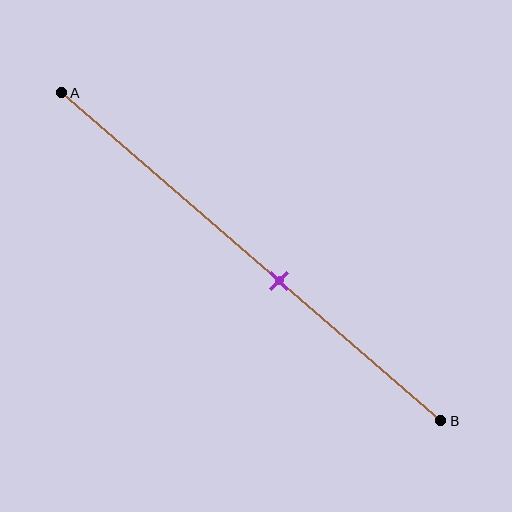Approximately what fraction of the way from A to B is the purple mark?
The purple mark is approximately 55% of the way from A to B.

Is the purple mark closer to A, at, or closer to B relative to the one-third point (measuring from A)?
The purple mark is closer to point B than the one-third point of segment AB.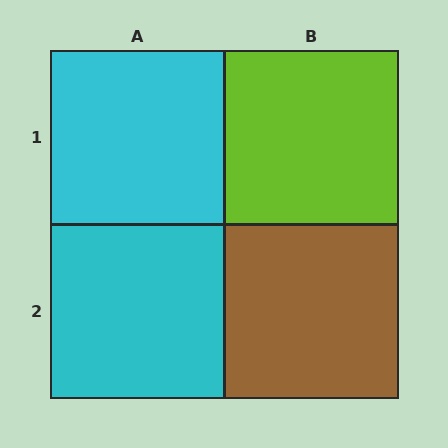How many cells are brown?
1 cell is brown.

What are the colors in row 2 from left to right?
Cyan, brown.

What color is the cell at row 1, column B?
Lime.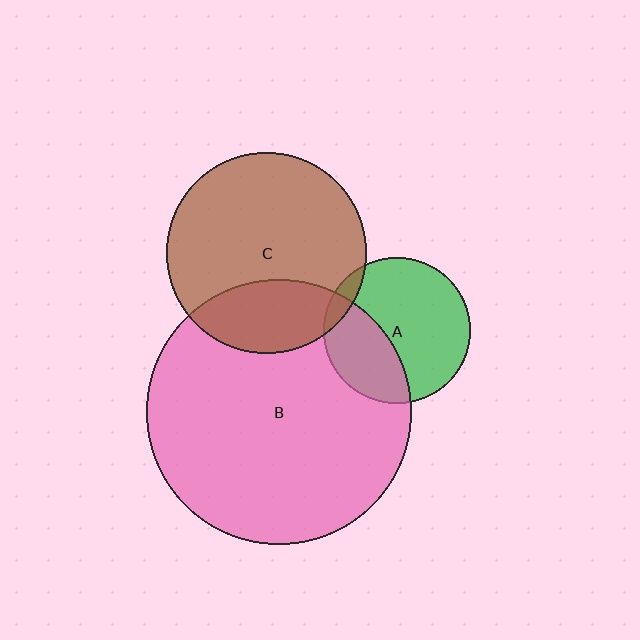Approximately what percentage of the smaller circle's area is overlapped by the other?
Approximately 35%.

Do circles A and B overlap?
Yes.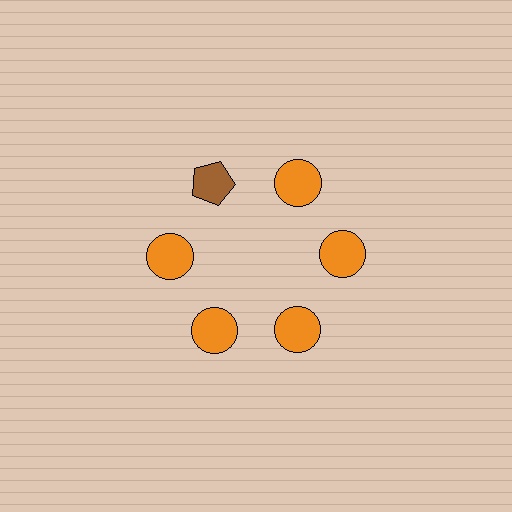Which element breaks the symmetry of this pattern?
The brown pentagon at roughly the 11 o'clock position breaks the symmetry. All other shapes are orange circles.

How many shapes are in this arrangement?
There are 6 shapes arranged in a ring pattern.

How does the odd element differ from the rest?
It differs in both color (brown instead of orange) and shape (pentagon instead of circle).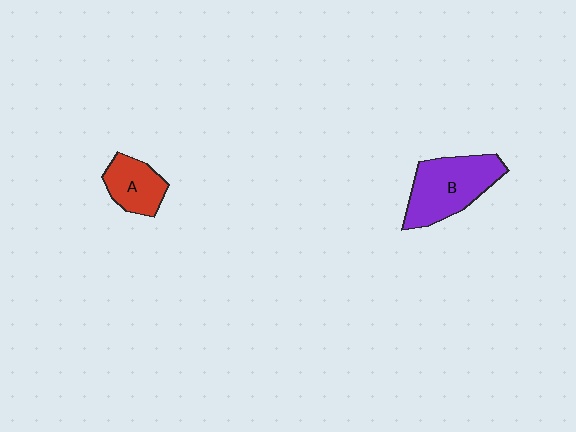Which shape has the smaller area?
Shape A (red).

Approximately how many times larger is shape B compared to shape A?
Approximately 1.7 times.